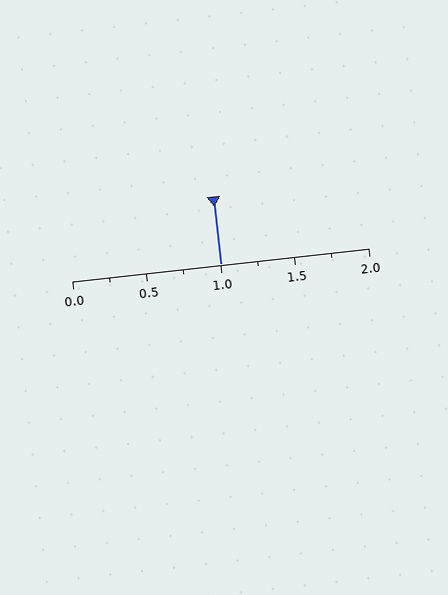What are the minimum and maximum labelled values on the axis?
The axis runs from 0.0 to 2.0.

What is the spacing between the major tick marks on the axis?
The major ticks are spaced 0.5 apart.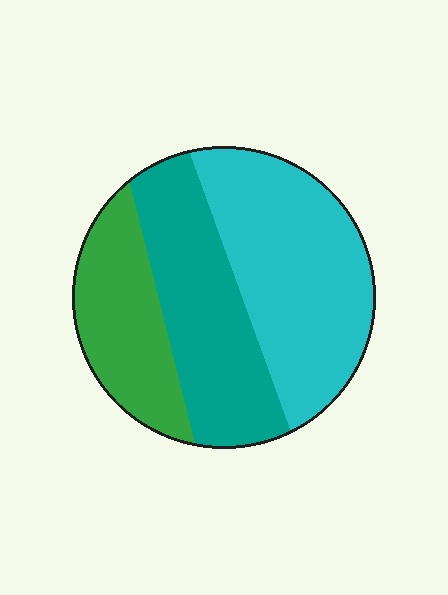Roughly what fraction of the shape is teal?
Teal covers about 35% of the shape.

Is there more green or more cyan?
Cyan.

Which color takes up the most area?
Cyan, at roughly 45%.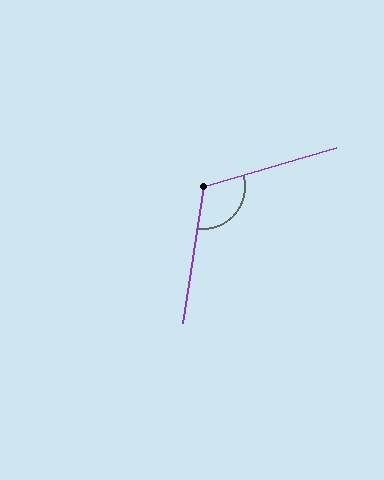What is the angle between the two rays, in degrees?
Approximately 115 degrees.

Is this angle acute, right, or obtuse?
It is obtuse.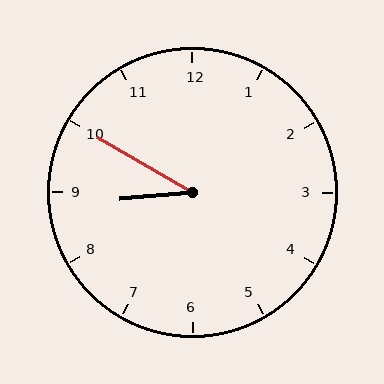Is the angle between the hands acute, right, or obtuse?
It is acute.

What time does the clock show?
8:50.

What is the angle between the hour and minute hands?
Approximately 35 degrees.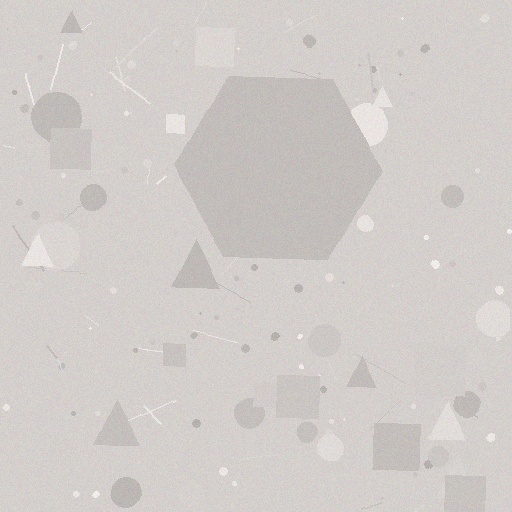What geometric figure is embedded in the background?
A hexagon is embedded in the background.